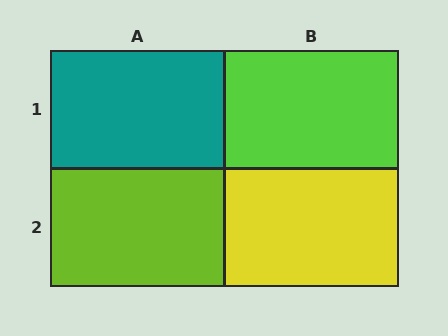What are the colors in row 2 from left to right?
Lime, yellow.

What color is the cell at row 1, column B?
Lime.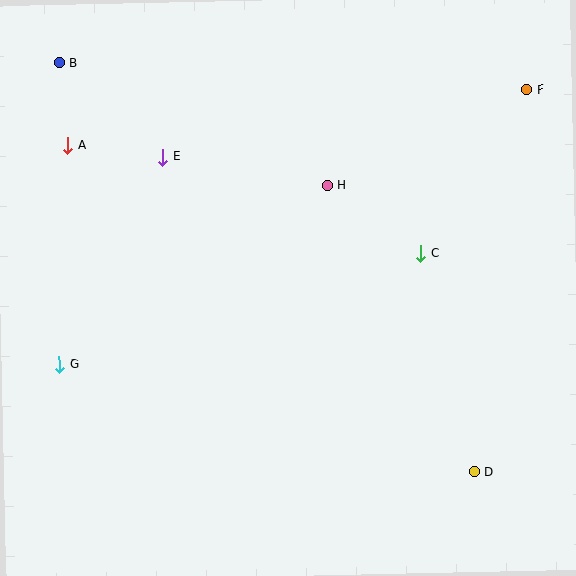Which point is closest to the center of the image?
Point H at (327, 185) is closest to the center.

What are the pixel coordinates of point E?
Point E is at (163, 157).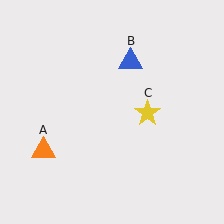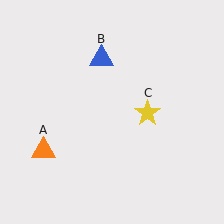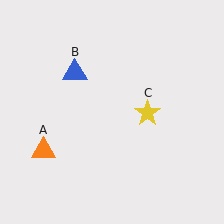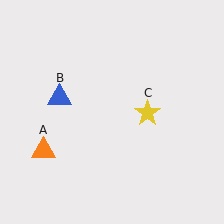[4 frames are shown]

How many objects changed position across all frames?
1 object changed position: blue triangle (object B).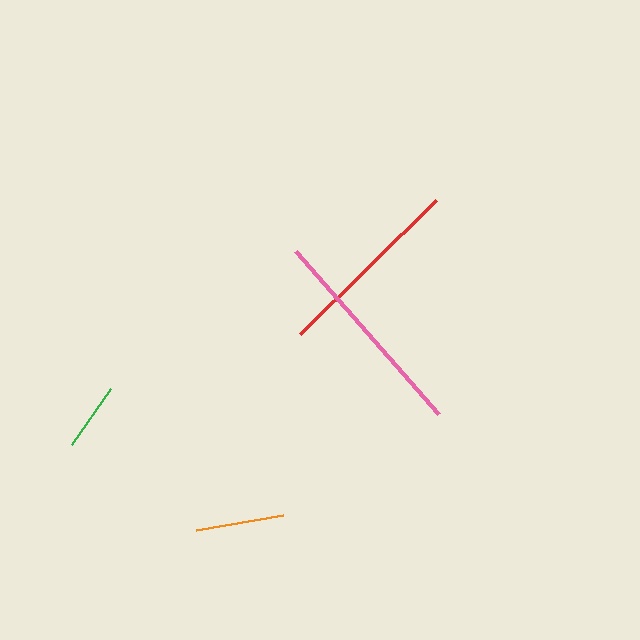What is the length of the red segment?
The red segment is approximately 191 pixels long.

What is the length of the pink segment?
The pink segment is approximately 216 pixels long.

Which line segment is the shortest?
The green line is the shortest at approximately 68 pixels.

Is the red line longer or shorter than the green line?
The red line is longer than the green line.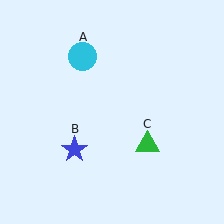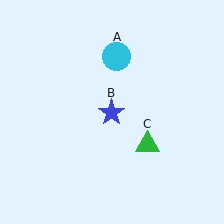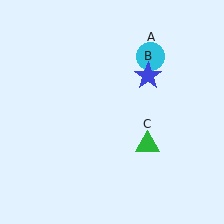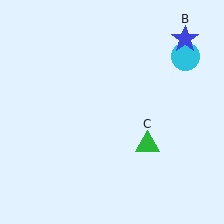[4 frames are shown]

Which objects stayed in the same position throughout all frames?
Green triangle (object C) remained stationary.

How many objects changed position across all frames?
2 objects changed position: cyan circle (object A), blue star (object B).